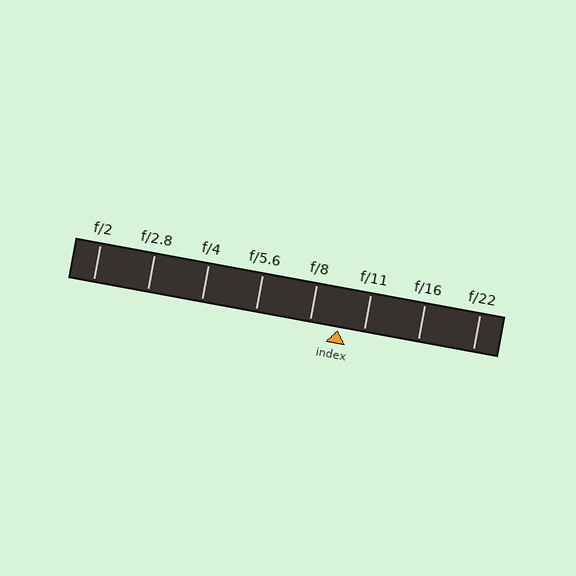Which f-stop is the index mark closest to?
The index mark is closest to f/11.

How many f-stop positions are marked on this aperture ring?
There are 8 f-stop positions marked.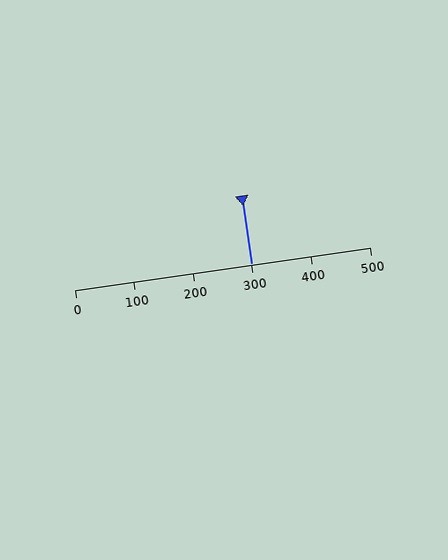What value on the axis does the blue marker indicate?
The marker indicates approximately 300.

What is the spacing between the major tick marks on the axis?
The major ticks are spaced 100 apart.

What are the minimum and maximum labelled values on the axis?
The axis runs from 0 to 500.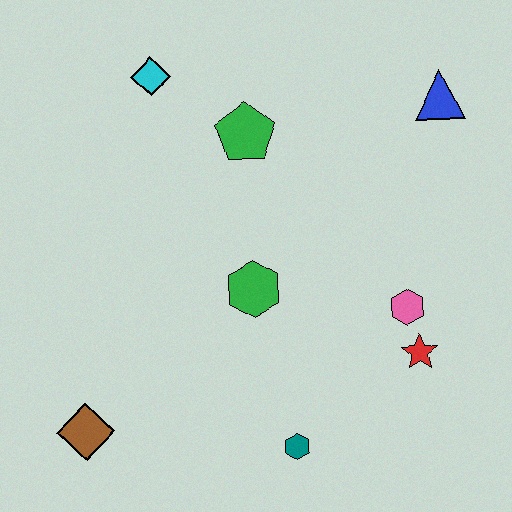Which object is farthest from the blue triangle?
The brown diamond is farthest from the blue triangle.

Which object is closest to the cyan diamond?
The green pentagon is closest to the cyan diamond.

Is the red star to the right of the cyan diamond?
Yes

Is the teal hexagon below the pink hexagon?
Yes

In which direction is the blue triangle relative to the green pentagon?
The blue triangle is to the right of the green pentagon.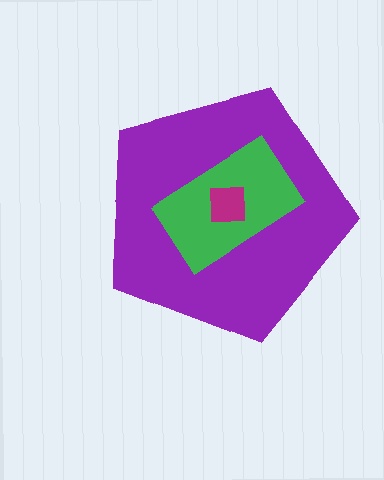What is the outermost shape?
The purple pentagon.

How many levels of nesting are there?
3.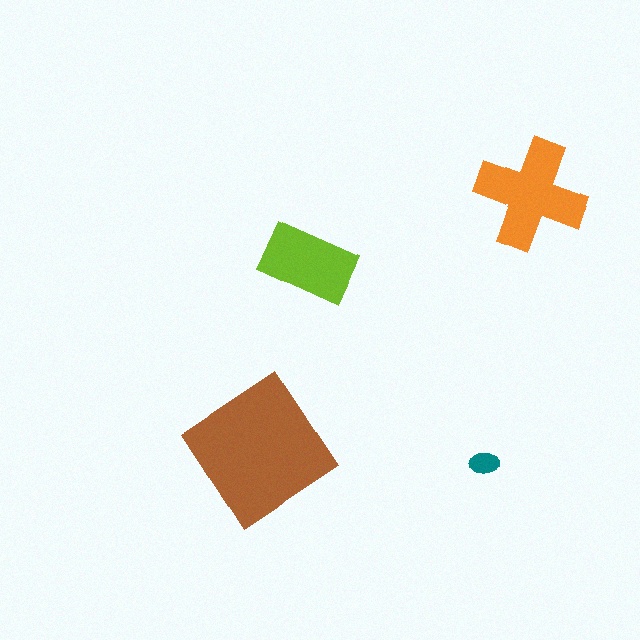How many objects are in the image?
There are 4 objects in the image.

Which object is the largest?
The brown diamond.